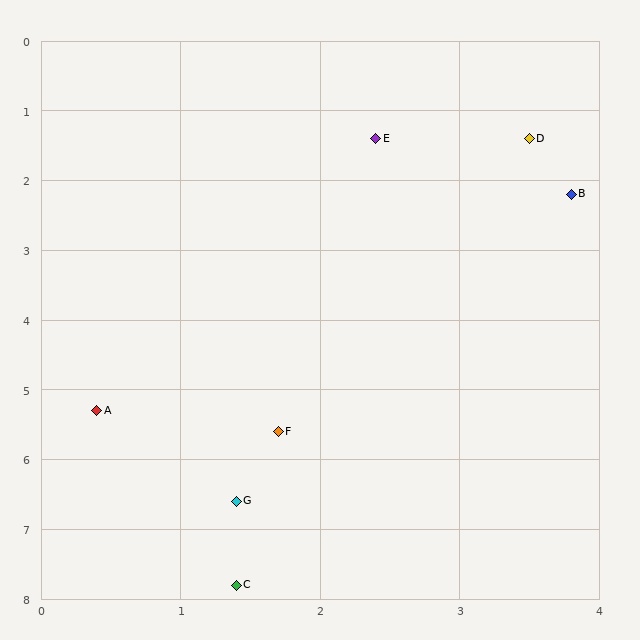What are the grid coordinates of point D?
Point D is at approximately (3.5, 1.4).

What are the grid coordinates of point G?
Point G is at approximately (1.4, 6.6).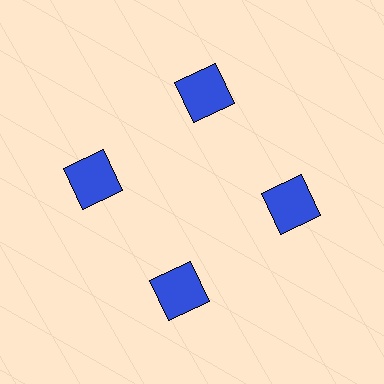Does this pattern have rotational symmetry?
Yes, this pattern has 4-fold rotational symmetry. It looks the same after rotating 90 degrees around the center.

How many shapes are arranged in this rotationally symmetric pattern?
There are 4 shapes, arranged in 4 groups of 1.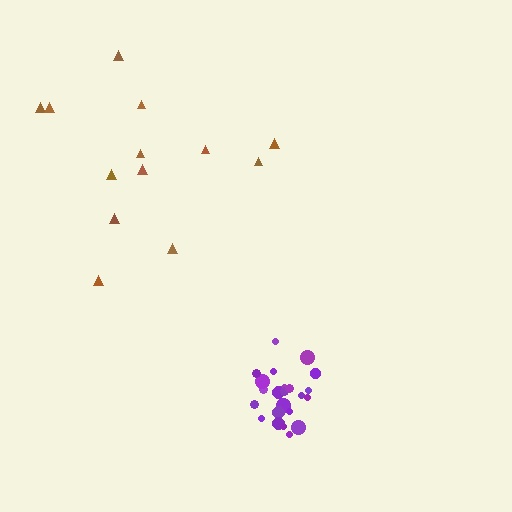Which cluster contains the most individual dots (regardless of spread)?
Purple (23).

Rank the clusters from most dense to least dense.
purple, brown.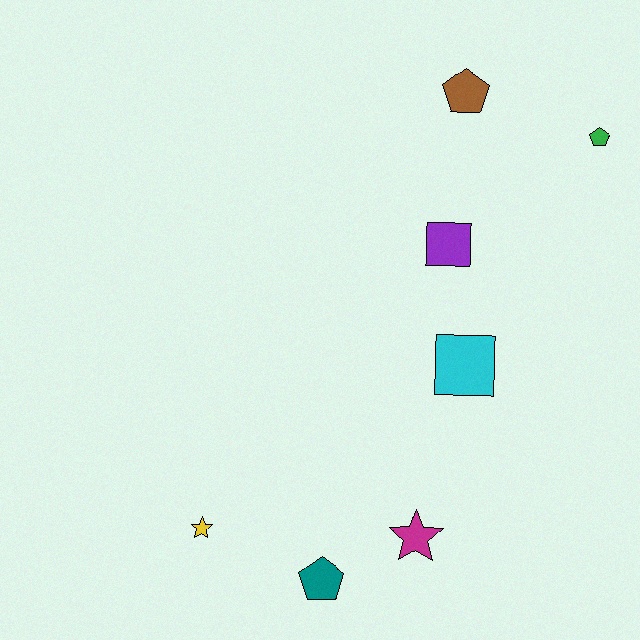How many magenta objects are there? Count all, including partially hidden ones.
There is 1 magenta object.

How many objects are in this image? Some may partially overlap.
There are 7 objects.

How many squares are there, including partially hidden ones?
There are 2 squares.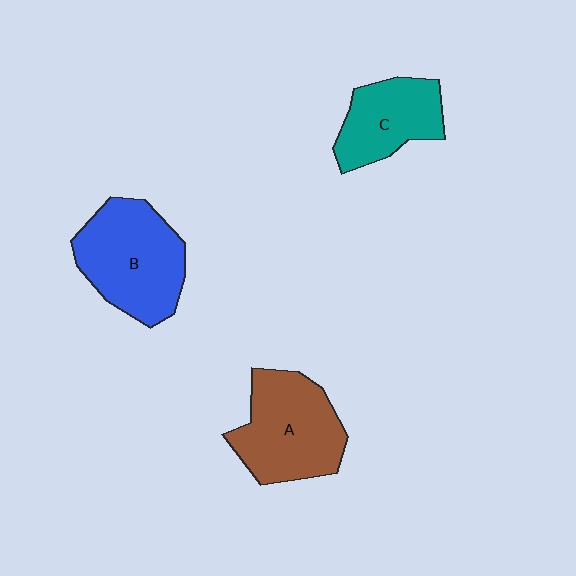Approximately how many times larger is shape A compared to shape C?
Approximately 1.4 times.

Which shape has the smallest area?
Shape C (teal).